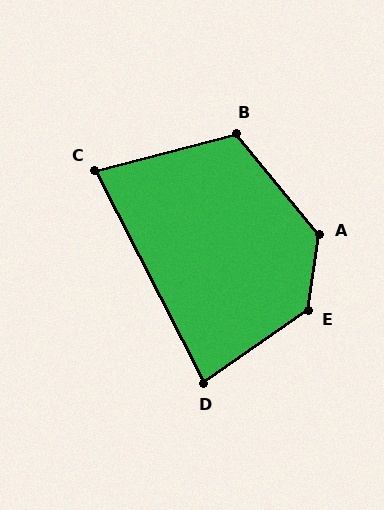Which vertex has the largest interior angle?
E, at approximately 133 degrees.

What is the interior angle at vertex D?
Approximately 82 degrees (acute).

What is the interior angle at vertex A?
Approximately 132 degrees (obtuse).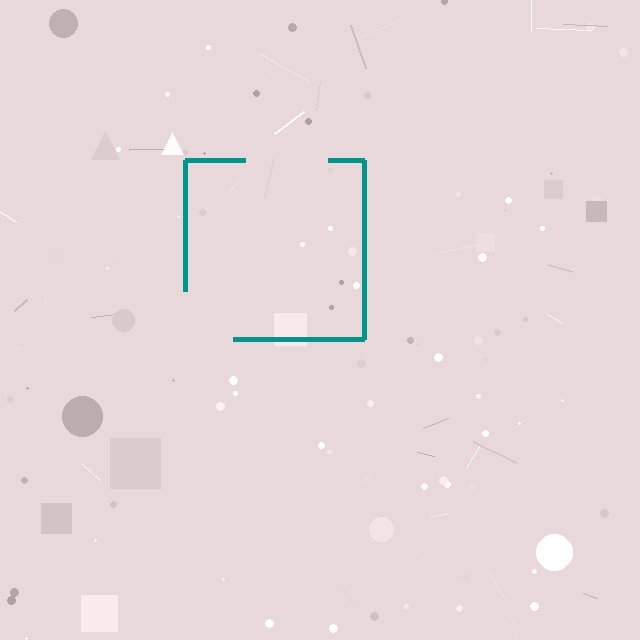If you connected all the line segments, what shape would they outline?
They would outline a square.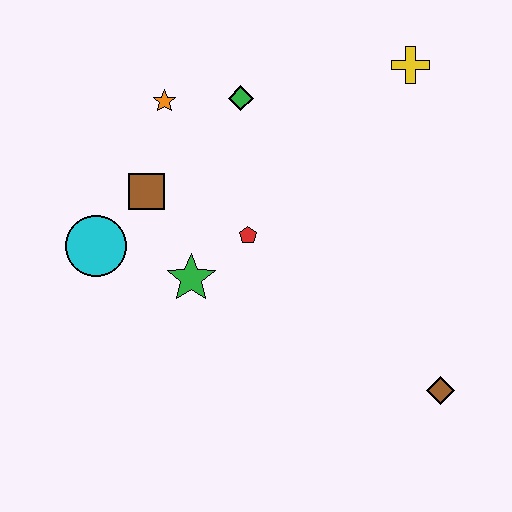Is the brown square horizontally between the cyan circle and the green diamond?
Yes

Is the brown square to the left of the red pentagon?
Yes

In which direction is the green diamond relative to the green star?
The green diamond is above the green star.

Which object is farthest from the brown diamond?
The orange star is farthest from the brown diamond.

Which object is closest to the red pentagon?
The green star is closest to the red pentagon.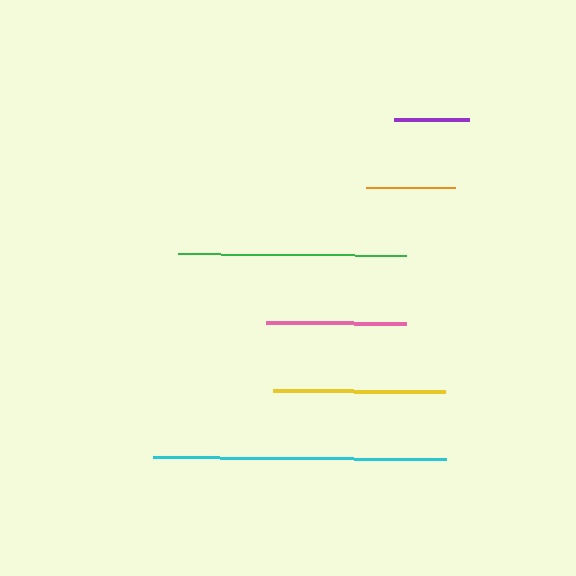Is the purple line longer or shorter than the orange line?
The orange line is longer than the purple line.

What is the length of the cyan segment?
The cyan segment is approximately 293 pixels long.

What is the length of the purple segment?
The purple segment is approximately 75 pixels long.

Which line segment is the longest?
The cyan line is the longest at approximately 293 pixels.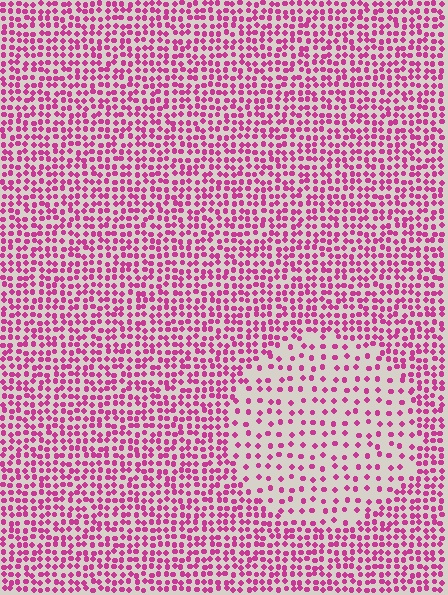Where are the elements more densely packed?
The elements are more densely packed outside the circle boundary.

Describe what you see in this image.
The image contains small magenta elements arranged at two different densities. A circle-shaped region is visible where the elements are less densely packed than the surrounding area.